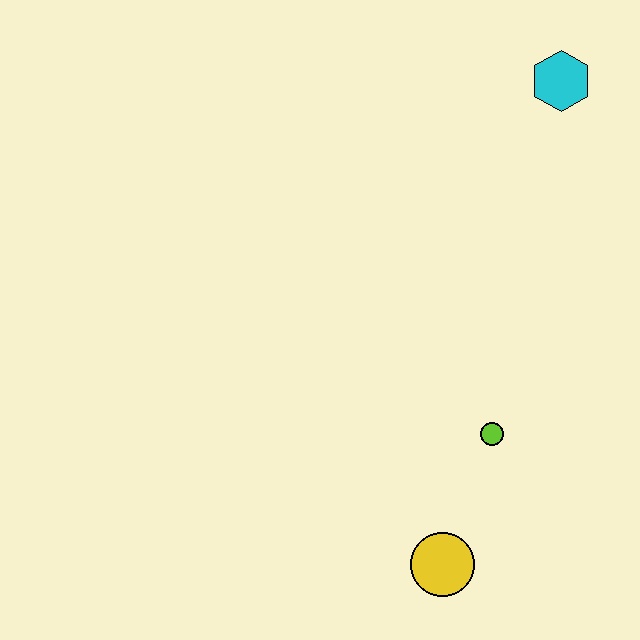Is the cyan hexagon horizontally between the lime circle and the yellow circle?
No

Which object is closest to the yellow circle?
The lime circle is closest to the yellow circle.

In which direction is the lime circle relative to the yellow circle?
The lime circle is above the yellow circle.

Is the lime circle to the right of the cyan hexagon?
No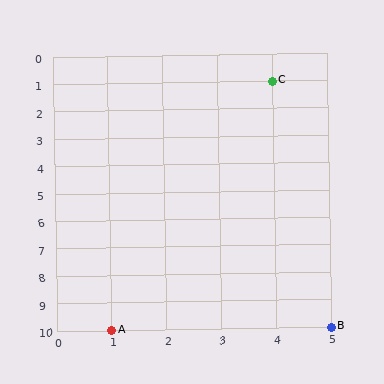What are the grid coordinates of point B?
Point B is at grid coordinates (5, 10).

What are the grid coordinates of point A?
Point A is at grid coordinates (1, 10).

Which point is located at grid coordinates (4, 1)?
Point C is at (4, 1).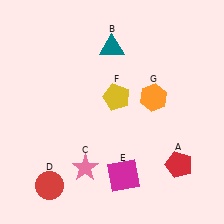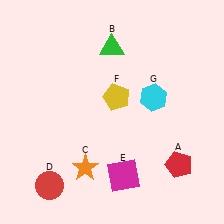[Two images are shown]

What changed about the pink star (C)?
In Image 1, C is pink. In Image 2, it changed to orange.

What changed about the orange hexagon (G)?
In Image 1, G is orange. In Image 2, it changed to cyan.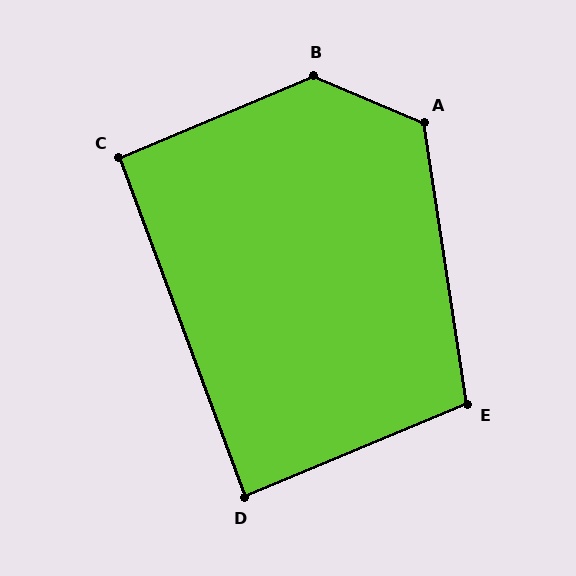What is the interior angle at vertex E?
Approximately 104 degrees (obtuse).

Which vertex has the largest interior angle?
B, at approximately 134 degrees.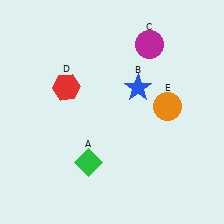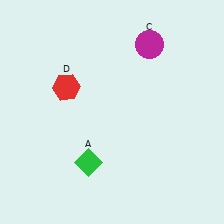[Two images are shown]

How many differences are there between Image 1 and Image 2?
There are 2 differences between the two images.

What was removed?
The orange circle (E), the blue star (B) were removed in Image 2.